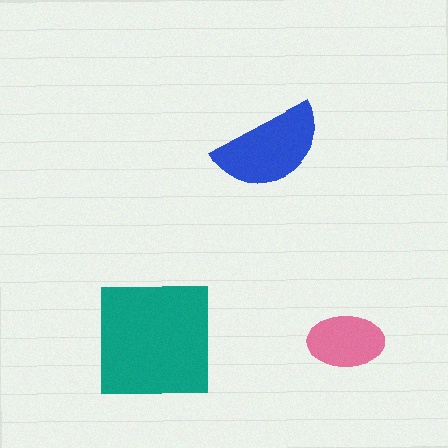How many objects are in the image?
There are 3 objects in the image.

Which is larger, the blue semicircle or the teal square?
The teal square.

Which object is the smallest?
The pink ellipse.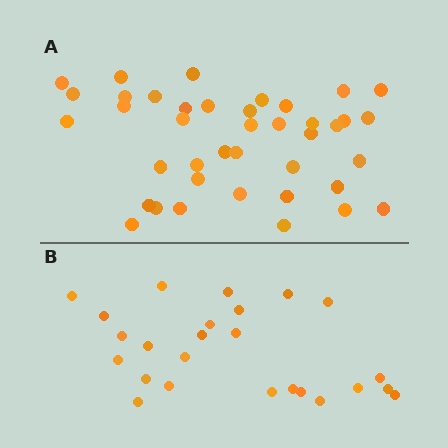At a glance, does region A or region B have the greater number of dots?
Region A (the top region) has more dots.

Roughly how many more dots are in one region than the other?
Region A has approximately 15 more dots than region B.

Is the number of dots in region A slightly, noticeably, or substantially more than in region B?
Region A has substantially more. The ratio is roughly 1.6 to 1.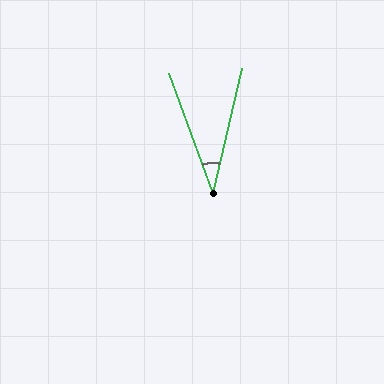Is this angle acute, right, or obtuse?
It is acute.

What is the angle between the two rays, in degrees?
Approximately 33 degrees.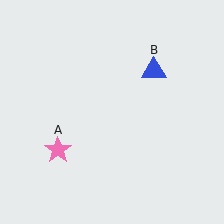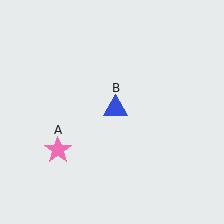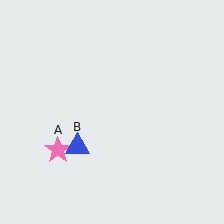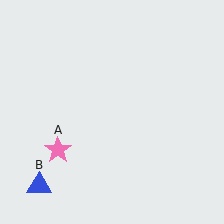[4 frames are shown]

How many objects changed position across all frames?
1 object changed position: blue triangle (object B).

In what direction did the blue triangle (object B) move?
The blue triangle (object B) moved down and to the left.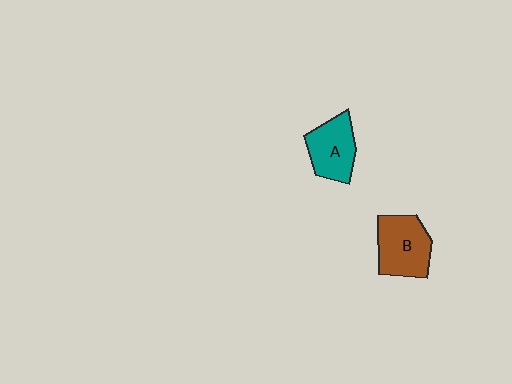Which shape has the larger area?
Shape B (brown).